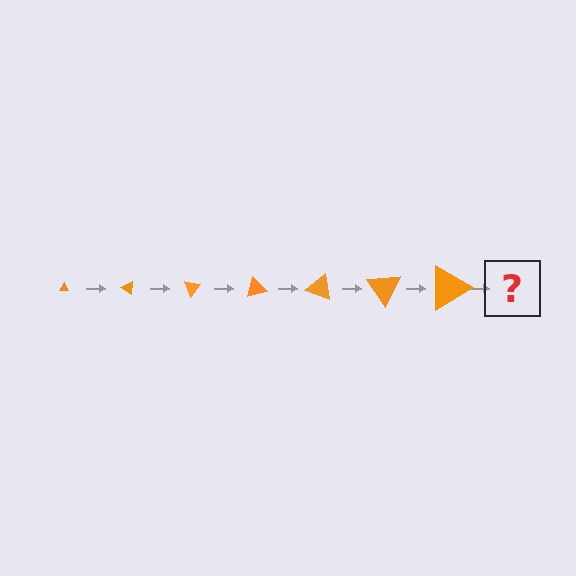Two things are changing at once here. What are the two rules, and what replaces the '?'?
The two rules are that the triangle grows larger each step and it rotates 35 degrees each step. The '?' should be a triangle, larger than the previous one and rotated 245 degrees from the start.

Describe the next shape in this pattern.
It should be a triangle, larger than the previous one and rotated 245 degrees from the start.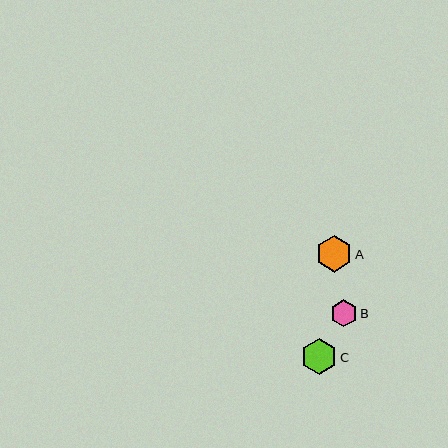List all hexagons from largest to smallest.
From largest to smallest: A, C, B.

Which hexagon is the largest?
Hexagon A is the largest with a size of approximately 37 pixels.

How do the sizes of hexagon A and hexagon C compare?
Hexagon A and hexagon C are approximately the same size.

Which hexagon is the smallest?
Hexagon B is the smallest with a size of approximately 27 pixels.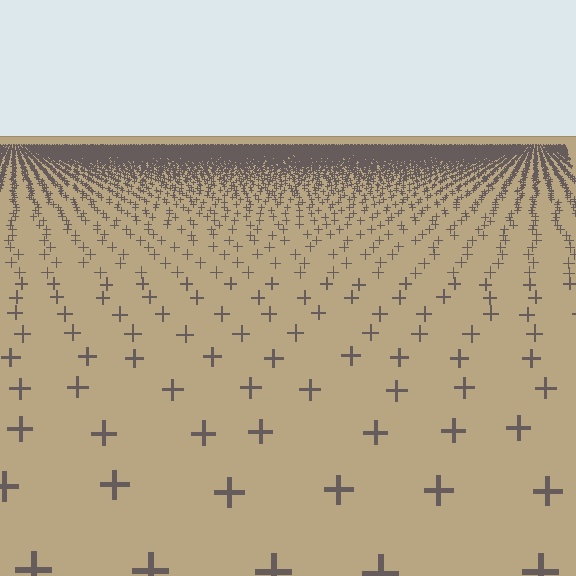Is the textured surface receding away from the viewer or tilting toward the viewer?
The surface is receding away from the viewer. Texture elements get smaller and denser toward the top.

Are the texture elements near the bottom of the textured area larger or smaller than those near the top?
Larger. Near the bottom, elements are closer to the viewer and appear at a bigger on-screen size.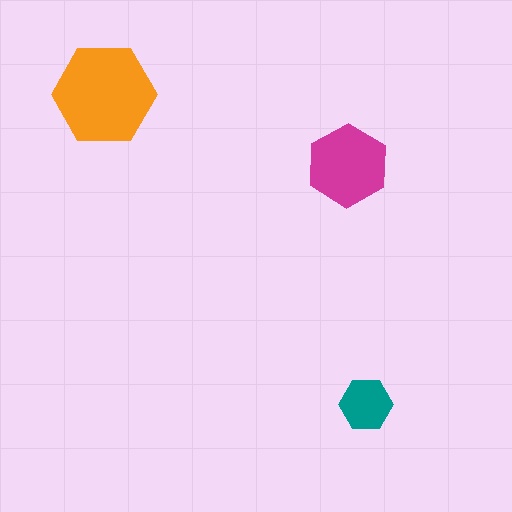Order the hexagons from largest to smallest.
the orange one, the magenta one, the teal one.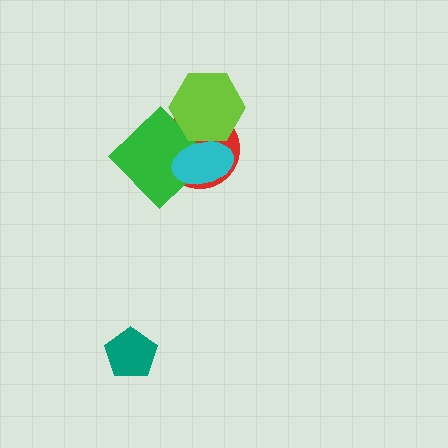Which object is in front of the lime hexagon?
The cyan ellipse is in front of the lime hexagon.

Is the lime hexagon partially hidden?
Yes, it is partially covered by another shape.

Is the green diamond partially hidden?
Yes, it is partially covered by another shape.